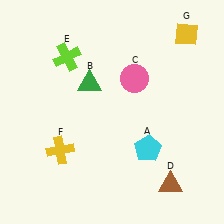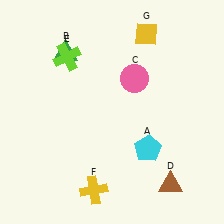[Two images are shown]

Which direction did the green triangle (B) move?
The green triangle (B) moved up.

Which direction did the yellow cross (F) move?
The yellow cross (F) moved down.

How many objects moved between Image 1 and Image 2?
3 objects moved between the two images.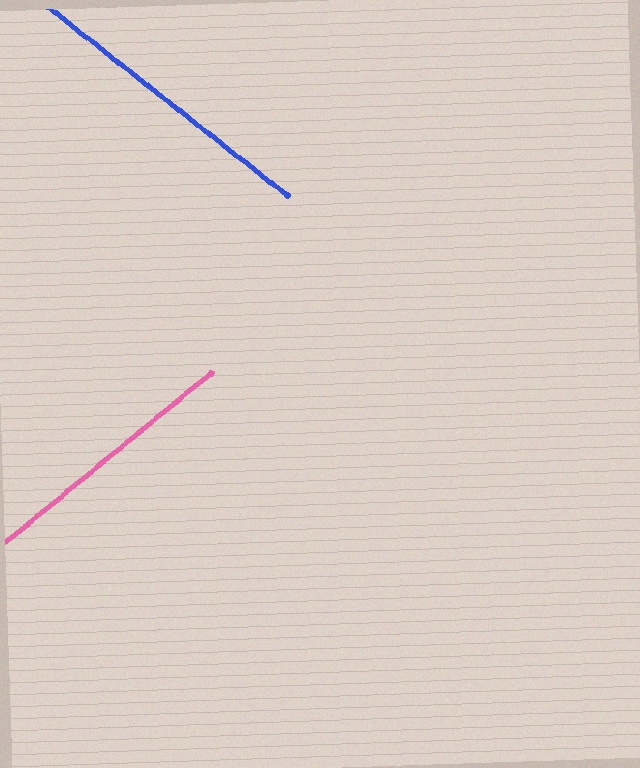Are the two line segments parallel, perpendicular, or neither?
Neither parallel nor perpendicular — they differ by about 78°.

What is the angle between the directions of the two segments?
Approximately 78 degrees.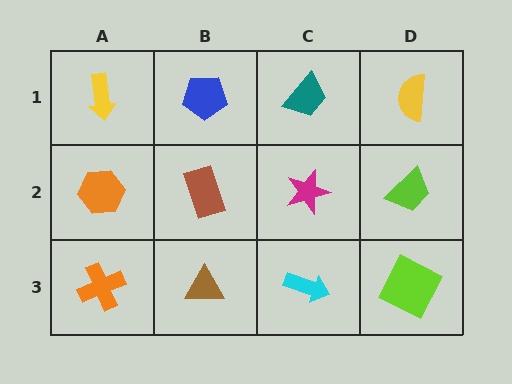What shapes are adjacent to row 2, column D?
A yellow semicircle (row 1, column D), a lime square (row 3, column D), a magenta star (row 2, column C).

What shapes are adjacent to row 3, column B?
A brown rectangle (row 2, column B), an orange cross (row 3, column A), a cyan arrow (row 3, column C).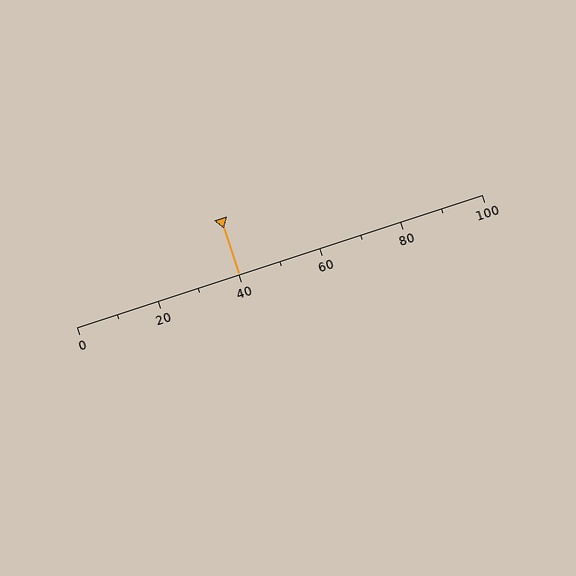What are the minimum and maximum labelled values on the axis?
The axis runs from 0 to 100.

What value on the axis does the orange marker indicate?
The marker indicates approximately 40.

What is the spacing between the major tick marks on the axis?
The major ticks are spaced 20 apart.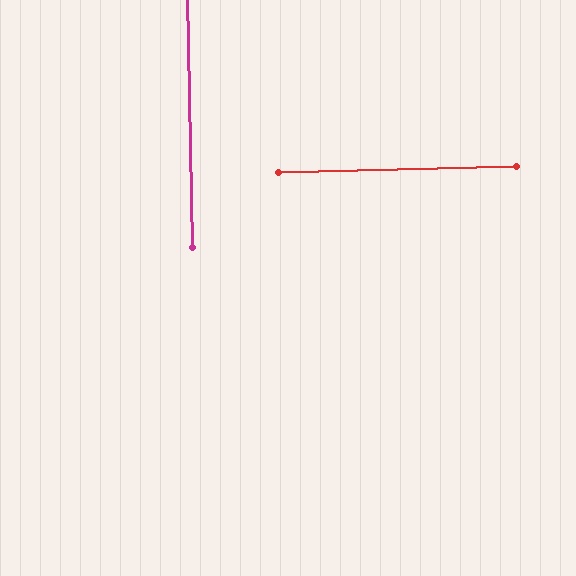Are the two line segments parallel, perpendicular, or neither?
Perpendicular — they meet at approximately 90°.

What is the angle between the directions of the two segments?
Approximately 90 degrees.